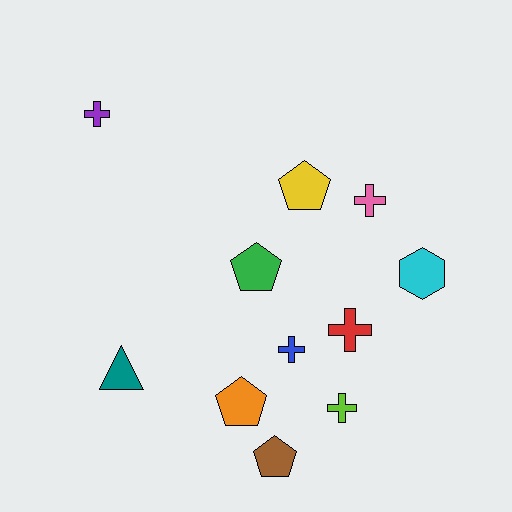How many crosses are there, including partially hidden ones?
There are 5 crosses.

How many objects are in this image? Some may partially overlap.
There are 11 objects.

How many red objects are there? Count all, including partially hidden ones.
There is 1 red object.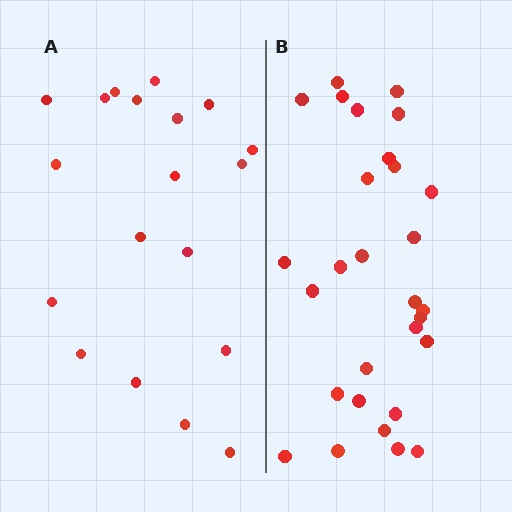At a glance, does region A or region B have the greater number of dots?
Region B (the right region) has more dots.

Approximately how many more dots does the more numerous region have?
Region B has roughly 10 or so more dots than region A.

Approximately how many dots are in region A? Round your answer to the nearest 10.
About 20 dots. (The exact count is 19, which rounds to 20.)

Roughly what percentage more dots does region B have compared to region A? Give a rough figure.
About 55% more.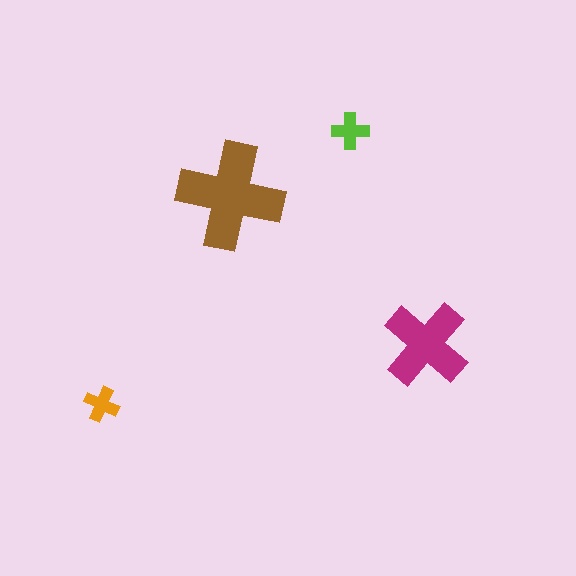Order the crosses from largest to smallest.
the brown one, the magenta one, the lime one, the orange one.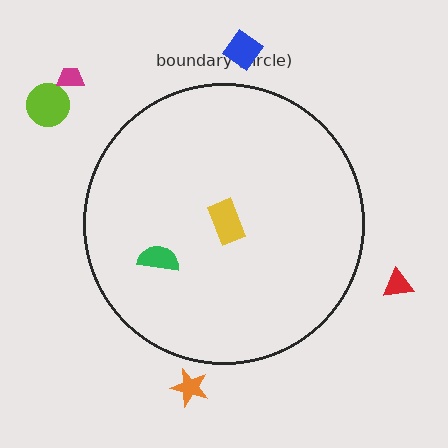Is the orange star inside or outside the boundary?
Outside.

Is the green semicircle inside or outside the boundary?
Inside.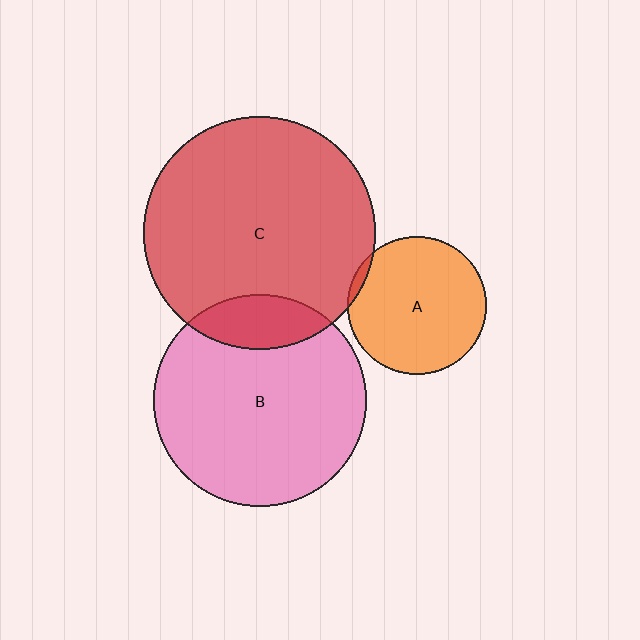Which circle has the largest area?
Circle C (red).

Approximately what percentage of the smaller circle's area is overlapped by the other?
Approximately 5%.